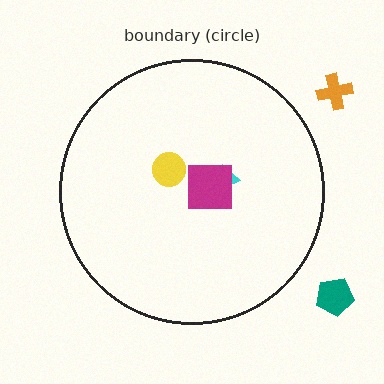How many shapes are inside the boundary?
3 inside, 2 outside.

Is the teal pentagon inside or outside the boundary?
Outside.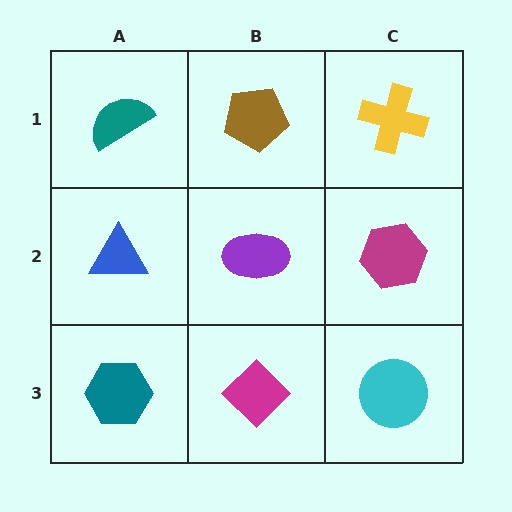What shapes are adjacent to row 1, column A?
A blue triangle (row 2, column A), a brown pentagon (row 1, column B).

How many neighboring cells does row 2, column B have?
4.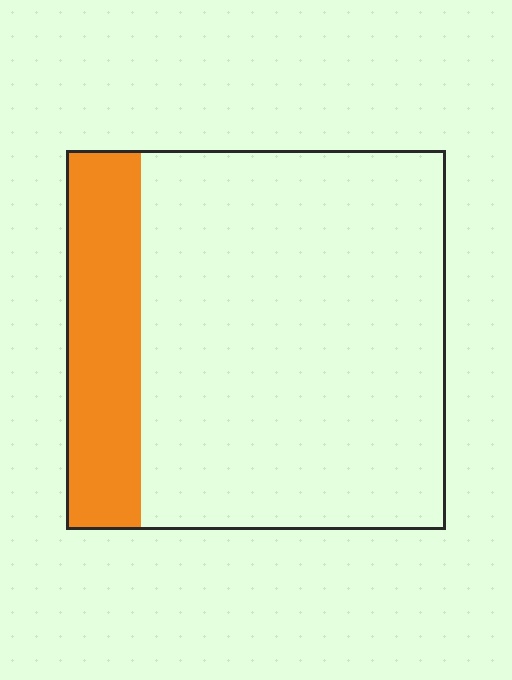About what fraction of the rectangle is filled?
About one fifth (1/5).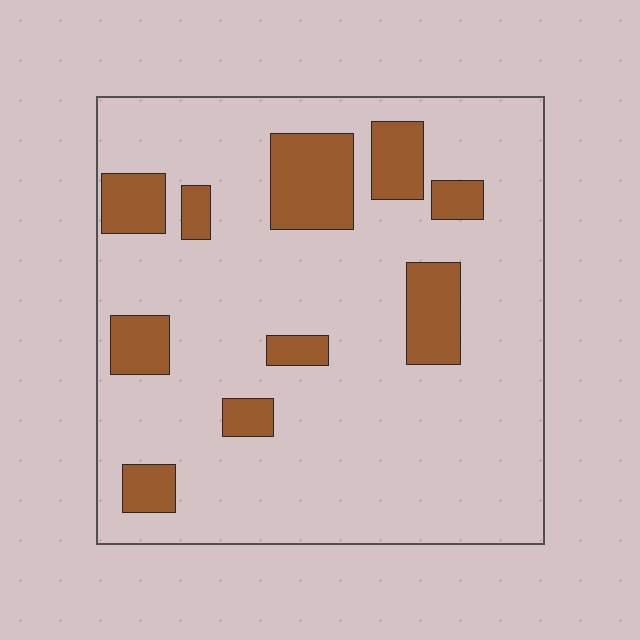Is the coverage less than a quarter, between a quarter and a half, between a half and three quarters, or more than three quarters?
Less than a quarter.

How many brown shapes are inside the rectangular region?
10.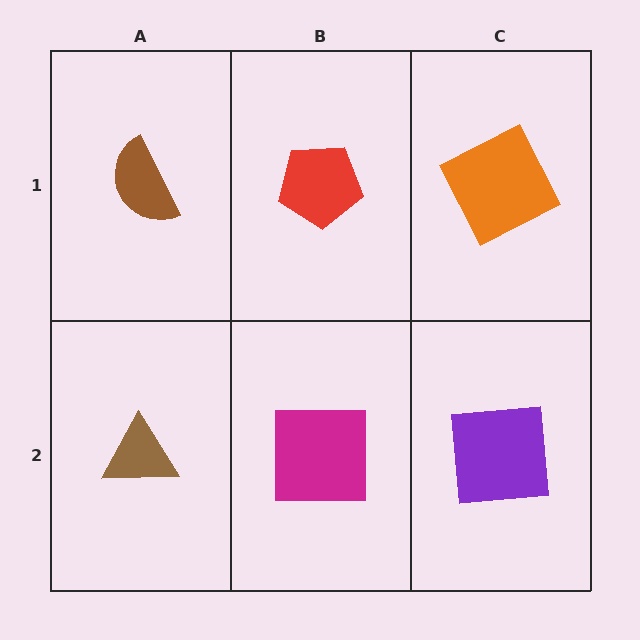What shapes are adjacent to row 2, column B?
A red pentagon (row 1, column B), a brown triangle (row 2, column A), a purple square (row 2, column C).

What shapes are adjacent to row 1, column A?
A brown triangle (row 2, column A), a red pentagon (row 1, column B).